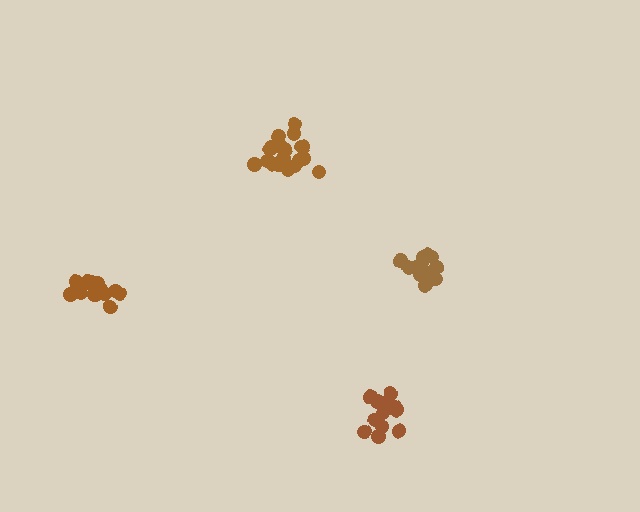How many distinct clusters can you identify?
There are 4 distinct clusters.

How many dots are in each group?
Group 1: 20 dots, Group 2: 16 dots, Group 3: 14 dots, Group 4: 16 dots (66 total).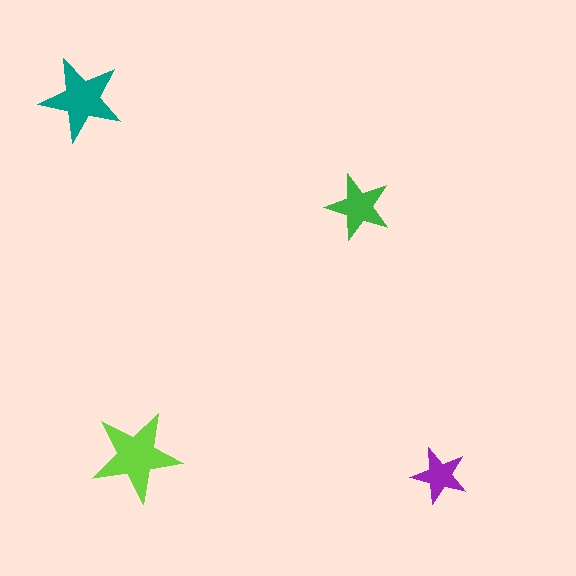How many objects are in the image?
There are 4 objects in the image.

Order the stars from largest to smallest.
the lime one, the teal one, the green one, the purple one.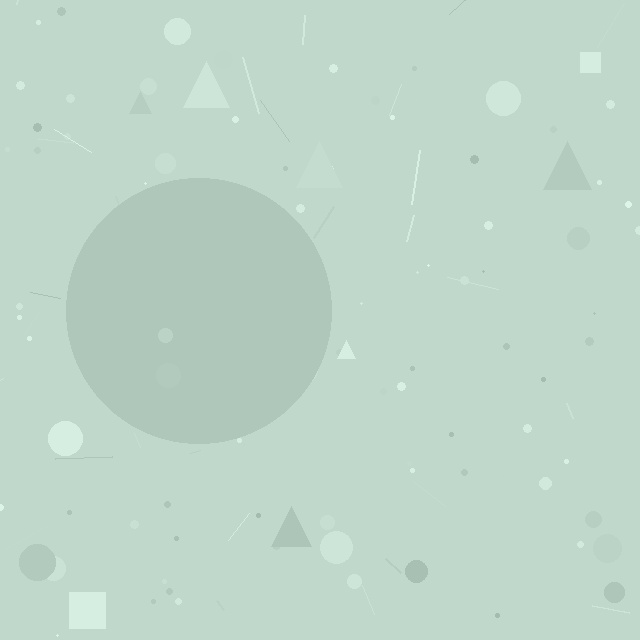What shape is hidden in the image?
A circle is hidden in the image.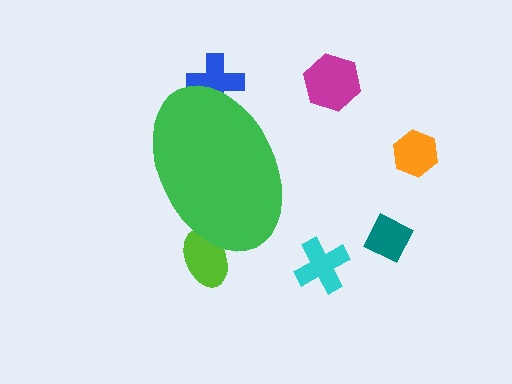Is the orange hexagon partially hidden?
No, the orange hexagon is fully visible.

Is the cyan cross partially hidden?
No, the cyan cross is fully visible.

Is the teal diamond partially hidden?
No, the teal diamond is fully visible.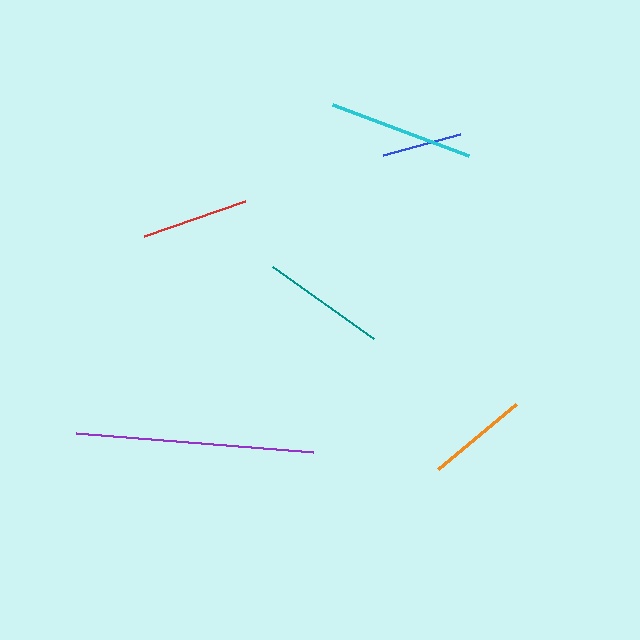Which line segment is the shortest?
The blue line is the shortest at approximately 80 pixels.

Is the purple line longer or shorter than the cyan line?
The purple line is longer than the cyan line.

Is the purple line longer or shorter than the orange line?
The purple line is longer than the orange line.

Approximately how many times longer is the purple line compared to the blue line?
The purple line is approximately 3.0 times the length of the blue line.